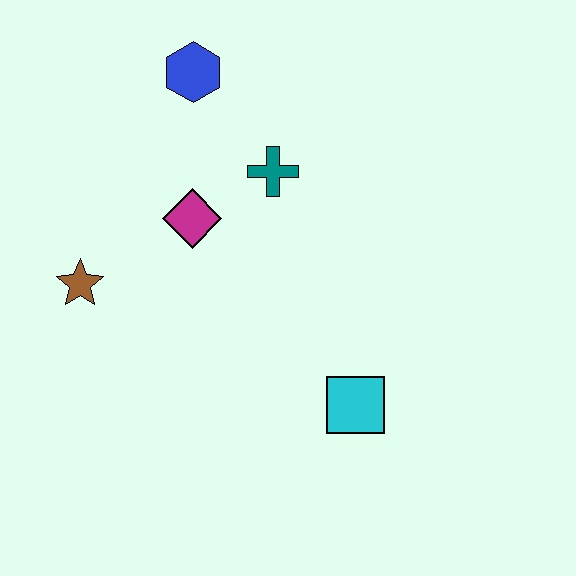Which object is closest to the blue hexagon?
The teal cross is closest to the blue hexagon.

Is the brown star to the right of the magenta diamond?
No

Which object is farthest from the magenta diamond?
The cyan square is farthest from the magenta diamond.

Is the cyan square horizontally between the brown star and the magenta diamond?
No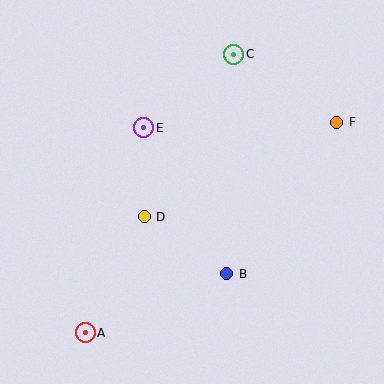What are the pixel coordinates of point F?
Point F is at (337, 122).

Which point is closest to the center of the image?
Point D at (144, 217) is closest to the center.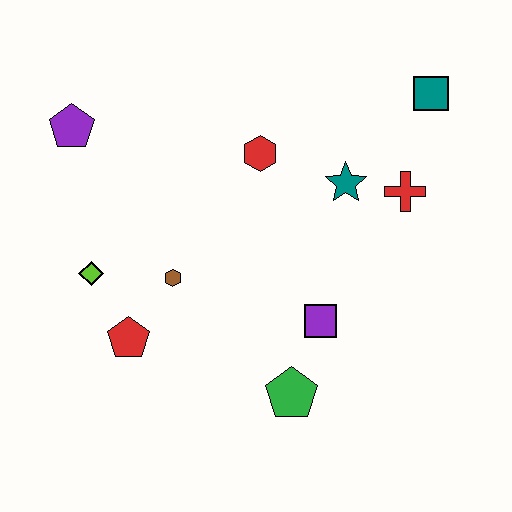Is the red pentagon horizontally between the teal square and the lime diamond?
Yes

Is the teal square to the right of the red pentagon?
Yes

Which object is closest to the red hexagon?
The teal star is closest to the red hexagon.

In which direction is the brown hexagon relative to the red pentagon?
The brown hexagon is above the red pentagon.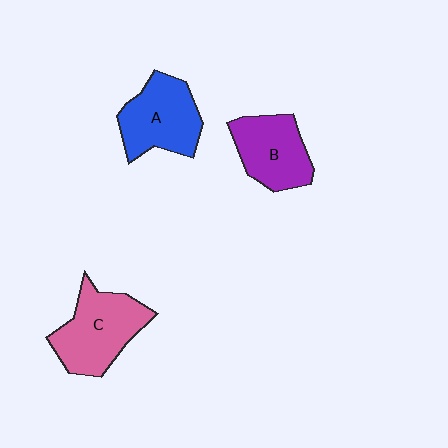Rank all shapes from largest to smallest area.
From largest to smallest: C (pink), A (blue), B (purple).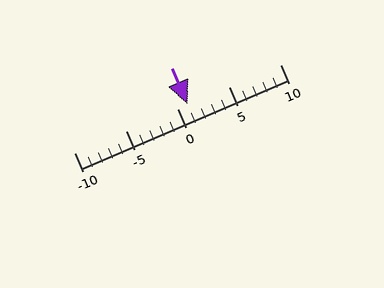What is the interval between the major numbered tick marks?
The major tick marks are spaced 5 units apart.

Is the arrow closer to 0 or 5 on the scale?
The arrow is closer to 0.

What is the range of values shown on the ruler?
The ruler shows values from -10 to 10.